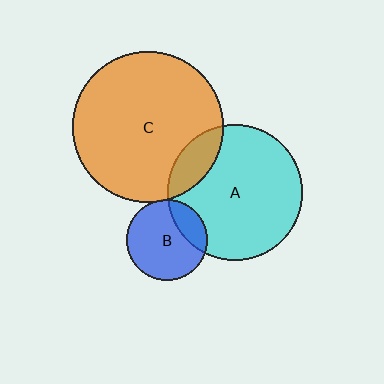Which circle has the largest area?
Circle C (orange).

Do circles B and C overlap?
Yes.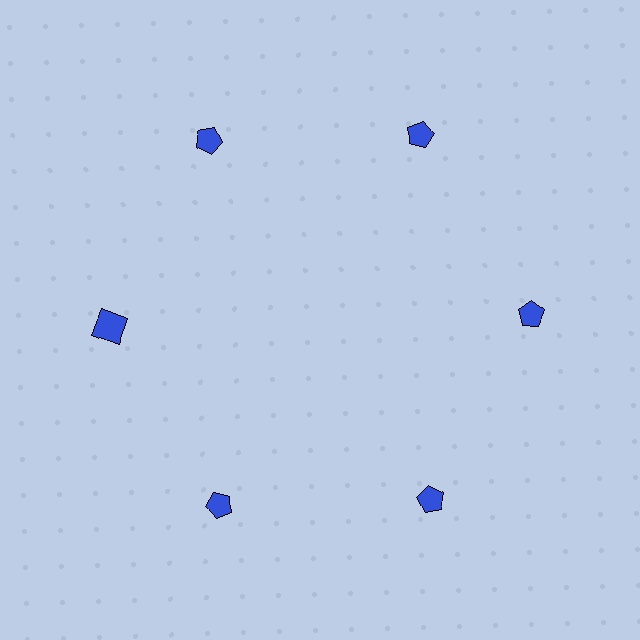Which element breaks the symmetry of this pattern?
The blue square at roughly the 9 o'clock position breaks the symmetry. All other shapes are blue pentagons.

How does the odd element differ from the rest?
It has a different shape: square instead of pentagon.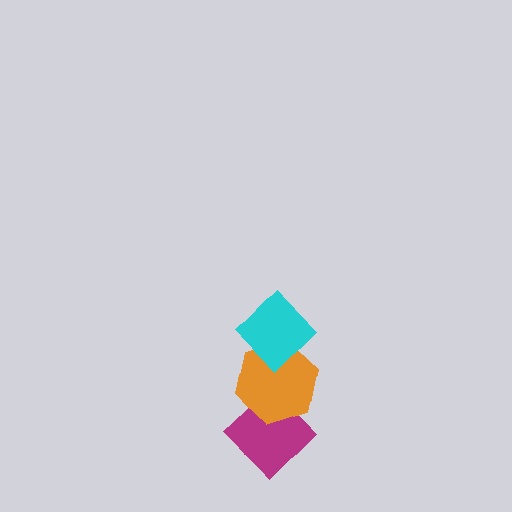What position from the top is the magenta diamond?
The magenta diamond is 3rd from the top.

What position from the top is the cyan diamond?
The cyan diamond is 1st from the top.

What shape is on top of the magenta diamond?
The orange hexagon is on top of the magenta diamond.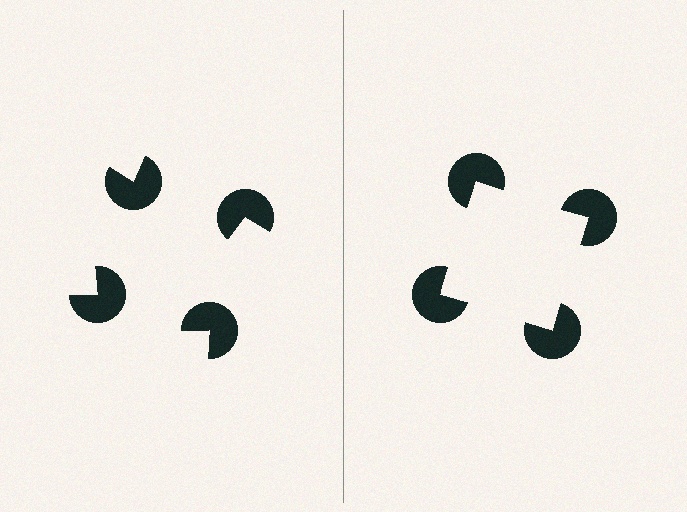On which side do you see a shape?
An illusory square appears on the right side. On the left side the wedge cuts are rotated, so no coherent shape forms.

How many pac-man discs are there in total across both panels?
8 — 4 on each side.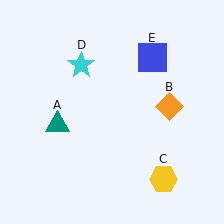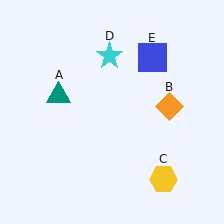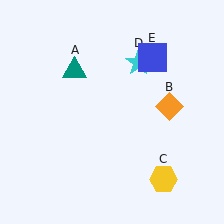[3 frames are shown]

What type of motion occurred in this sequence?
The teal triangle (object A), cyan star (object D) rotated clockwise around the center of the scene.